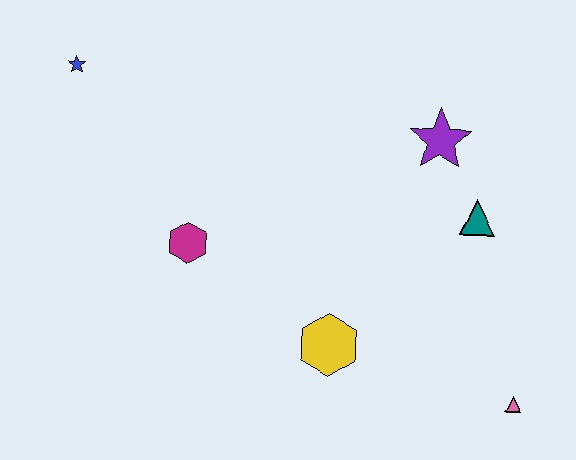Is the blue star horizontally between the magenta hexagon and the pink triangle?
No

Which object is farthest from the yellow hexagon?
The blue star is farthest from the yellow hexagon.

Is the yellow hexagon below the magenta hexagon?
Yes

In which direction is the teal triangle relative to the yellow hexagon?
The teal triangle is to the right of the yellow hexagon.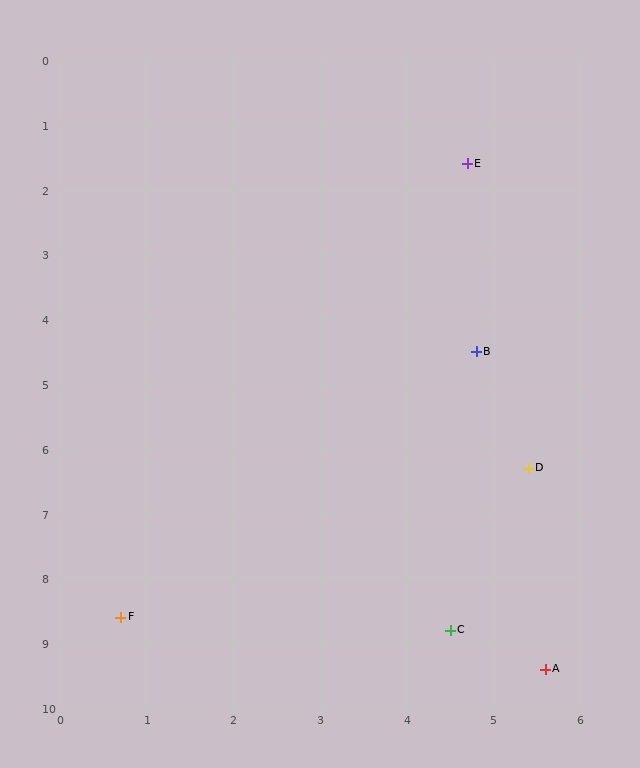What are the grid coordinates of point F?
Point F is at approximately (0.7, 8.6).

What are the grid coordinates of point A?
Point A is at approximately (5.6, 9.4).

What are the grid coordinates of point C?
Point C is at approximately (4.5, 8.8).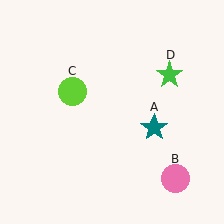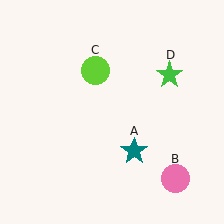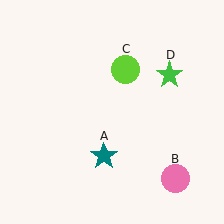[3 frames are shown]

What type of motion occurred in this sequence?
The teal star (object A), lime circle (object C) rotated clockwise around the center of the scene.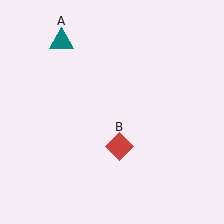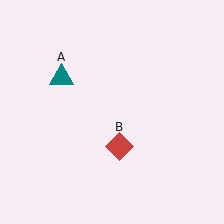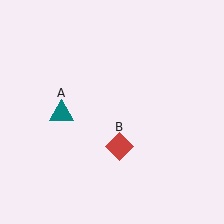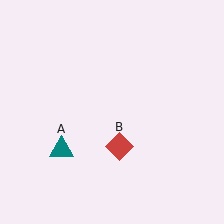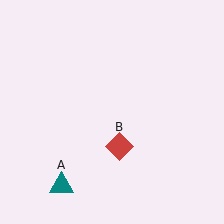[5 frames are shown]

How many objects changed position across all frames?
1 object changed position: teal triangle (object A).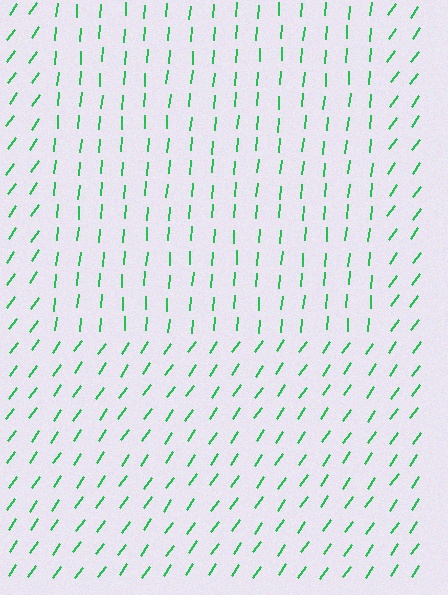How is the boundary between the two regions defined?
The boundary is defined purely by a change in line orientation (approximately 30 degrees difference). All lines are the same color and thickness.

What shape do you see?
I see a rectangle.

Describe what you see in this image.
The image is filled with small green line segments. A rectangle region in the image has lines oriented differently from the surrounding lines, creating a visible texture boundary.